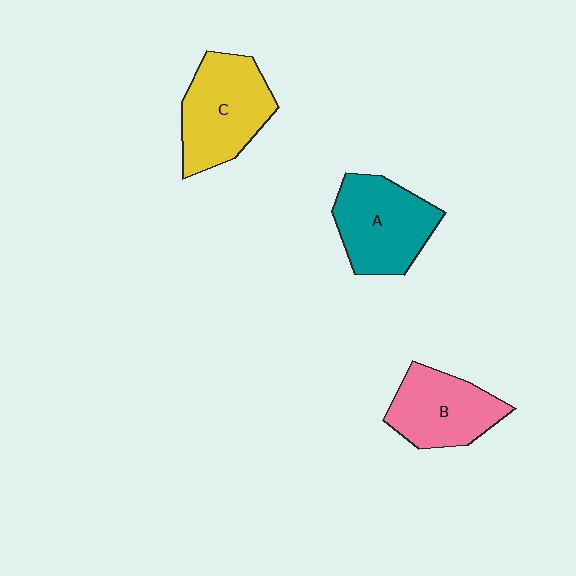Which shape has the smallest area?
Shape B (pink).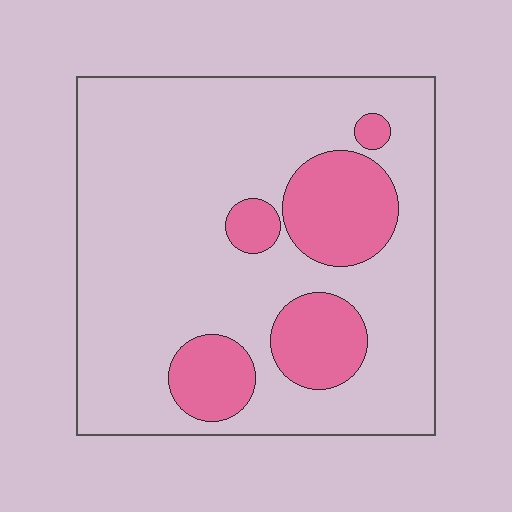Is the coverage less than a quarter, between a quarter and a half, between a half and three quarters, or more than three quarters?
Less than a quarter.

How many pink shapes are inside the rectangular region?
5.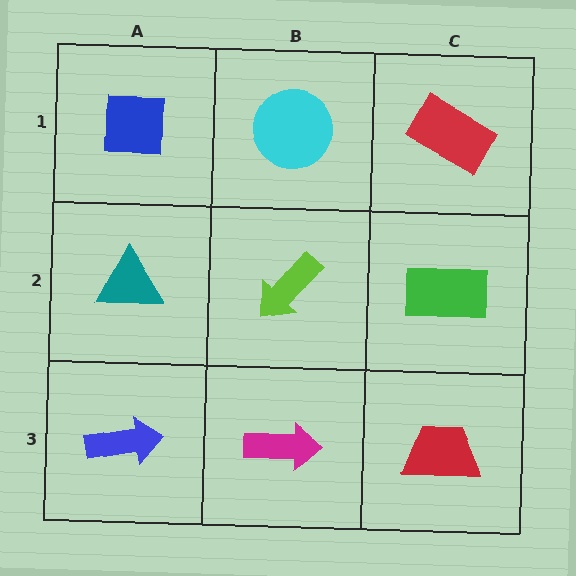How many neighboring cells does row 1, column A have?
2.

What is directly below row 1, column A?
A teal triangle.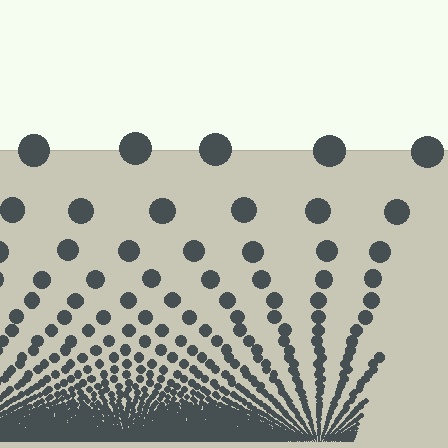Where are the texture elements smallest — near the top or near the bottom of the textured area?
Near the bottom.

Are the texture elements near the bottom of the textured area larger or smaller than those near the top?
Smaller. The gradient is inverted — elements near the bottom are smaller and denser.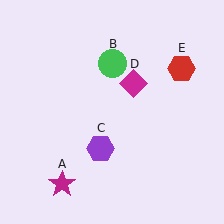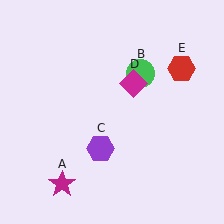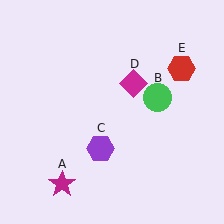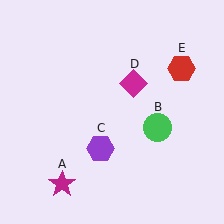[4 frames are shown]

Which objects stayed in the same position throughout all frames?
Magenta star (object A) and purple hexagon (object C) and magenta diamond (object D) and red hexagon (object E) remained stationary.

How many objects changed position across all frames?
1 object changed position: green circle (object B).